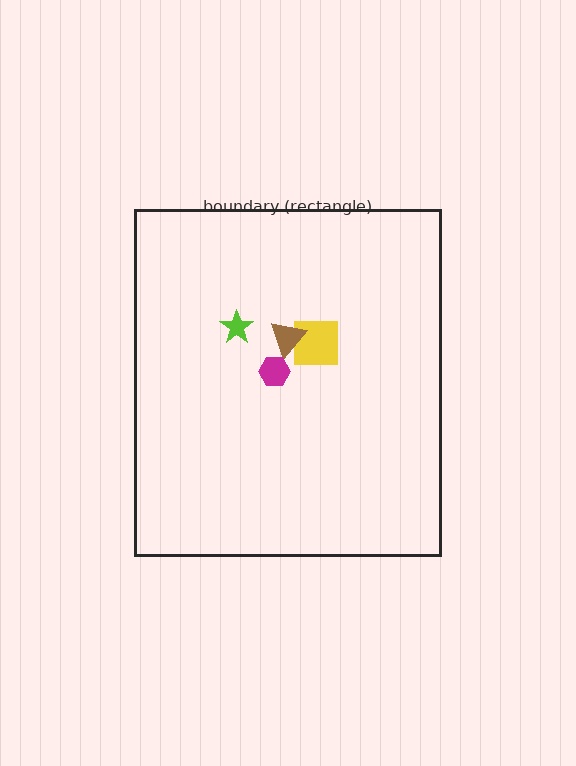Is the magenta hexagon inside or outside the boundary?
Inside.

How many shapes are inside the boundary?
4 inside, 0 outside.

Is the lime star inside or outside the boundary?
Inside.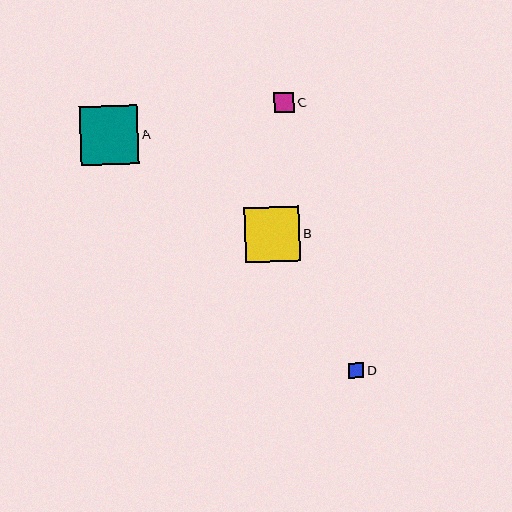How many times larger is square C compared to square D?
Square C is approximately 1.3 times the size of square D.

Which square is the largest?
Square A is the largest with a size of approximately 58 pixels.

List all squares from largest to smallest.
From largest to smallest: A, B, C, D.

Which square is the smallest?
Square D is the smallest with a size of approximately 16 pixels.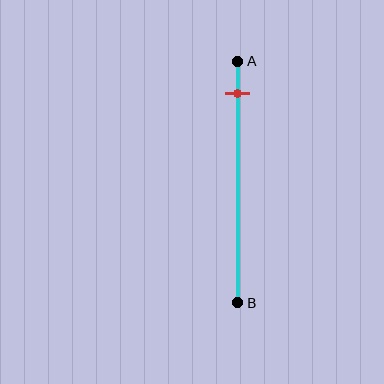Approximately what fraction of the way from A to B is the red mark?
The red mark is approximately 15% of the way from A to B.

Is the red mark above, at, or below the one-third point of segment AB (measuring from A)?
The red mark is above the one-third point of segment AB.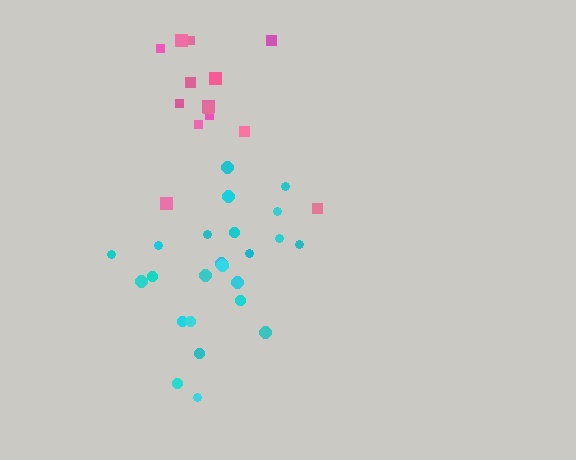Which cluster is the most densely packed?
Cyan.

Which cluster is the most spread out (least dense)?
Pink.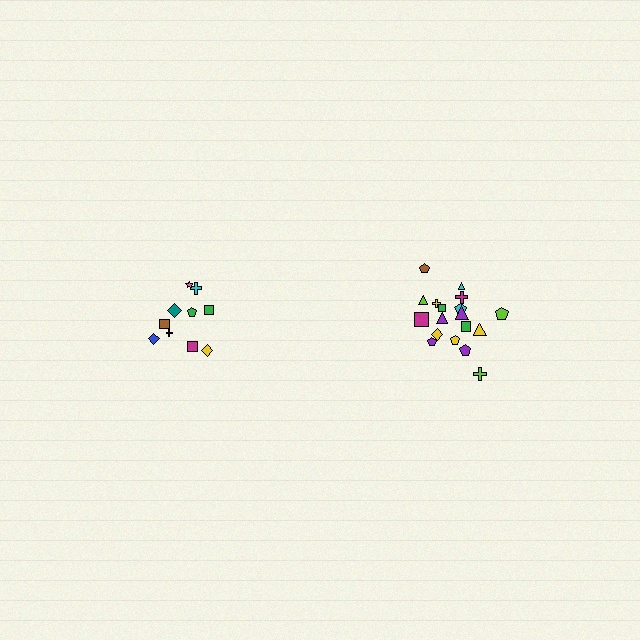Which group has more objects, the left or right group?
The right group.